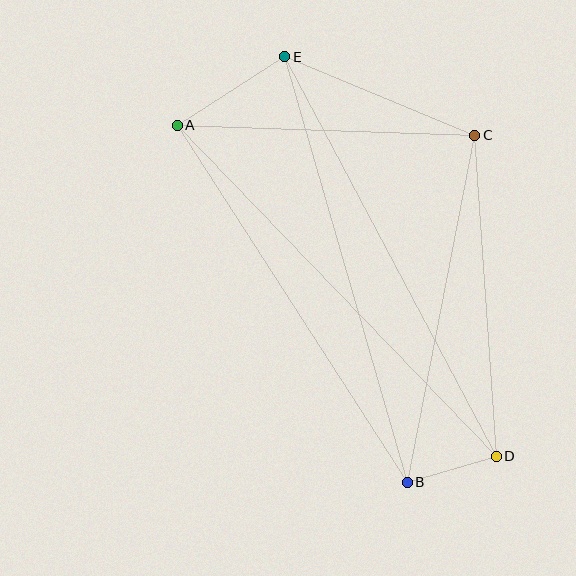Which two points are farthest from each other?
Points A and D are farthest from each other.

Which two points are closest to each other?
Points B and D are closest to each other.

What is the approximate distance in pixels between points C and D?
The distance between C and D is approximately 322 pixels.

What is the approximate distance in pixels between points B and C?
The distance between B and C is approximately 353 pixels.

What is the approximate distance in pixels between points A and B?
The distance between A and B is approximately 424 pixels.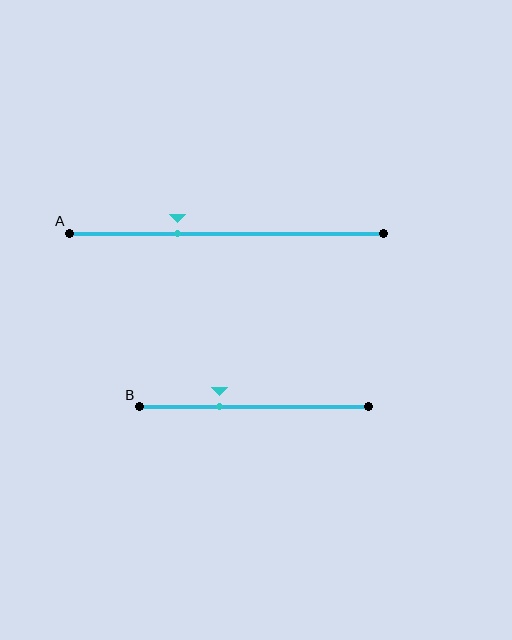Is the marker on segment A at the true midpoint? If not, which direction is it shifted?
No, the marker on segment A is shifted to the left by about 16% of the segment length.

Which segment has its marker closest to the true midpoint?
Segment B has its marker closest to the true midpoint.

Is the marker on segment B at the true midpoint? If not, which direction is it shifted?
No, the marker on segment B is shifted to the left by about 15% of the segment length.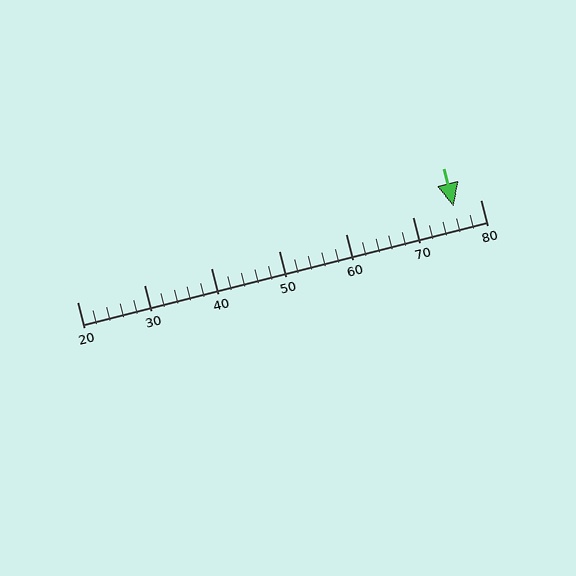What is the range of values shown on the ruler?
The ruler shows values from 20 to 80.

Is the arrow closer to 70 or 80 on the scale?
The arrow is closer to 80.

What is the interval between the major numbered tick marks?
The major tick marks are spaced 10 units apart.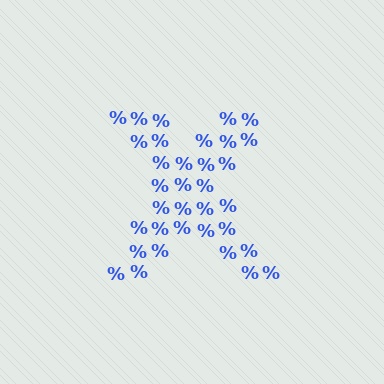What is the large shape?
The large shape is the letter X.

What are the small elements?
The small elements are percent signs.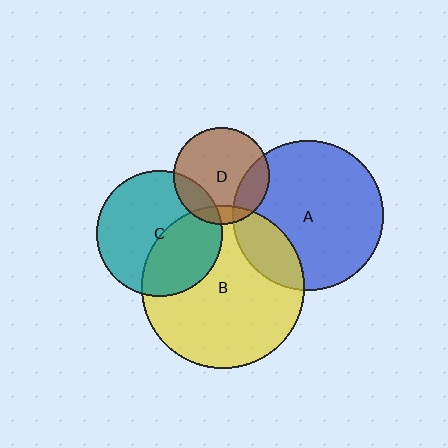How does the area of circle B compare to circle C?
Approximately 1.7 times.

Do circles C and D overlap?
Yes.